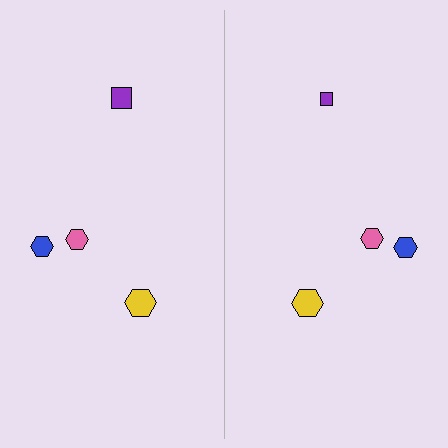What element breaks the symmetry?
The purple square on the right side has a different size than its mirror counterpart.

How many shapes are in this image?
There are 8 shapes in this image.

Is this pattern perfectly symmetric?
No, the pattern is not perfectly symmetric. The purple square on the right side has a different size than its mirror counterpart.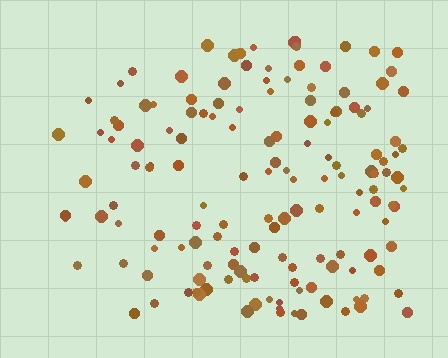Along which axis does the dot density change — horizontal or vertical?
Horizontal.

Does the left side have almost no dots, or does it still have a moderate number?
Still a moderate number, just noticeably fewer than the right.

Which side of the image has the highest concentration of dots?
The right.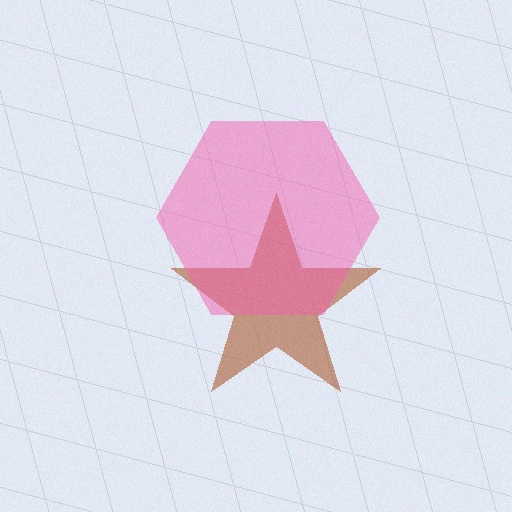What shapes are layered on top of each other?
The layered shapes are: a brown star, a pink hexagon.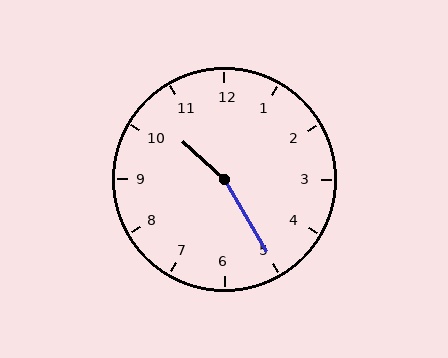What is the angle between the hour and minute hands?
Approximately 162 degrees.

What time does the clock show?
10:25.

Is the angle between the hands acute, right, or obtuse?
It is obtuse.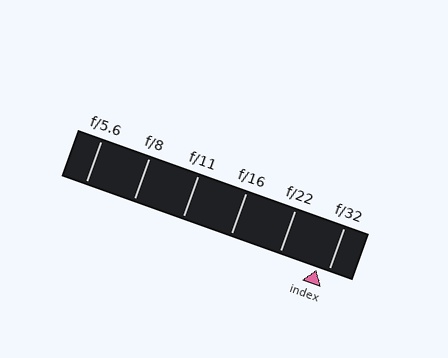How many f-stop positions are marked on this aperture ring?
There are 6 f-stop positions marked.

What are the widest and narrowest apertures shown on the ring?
The widest aperture shown is f/5.6 and the narrowest is f/32.